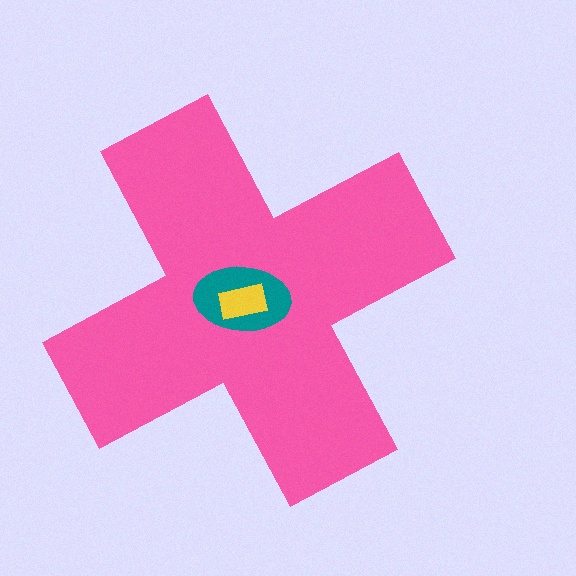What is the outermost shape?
The pink cross.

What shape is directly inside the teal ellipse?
The yellow rectangle.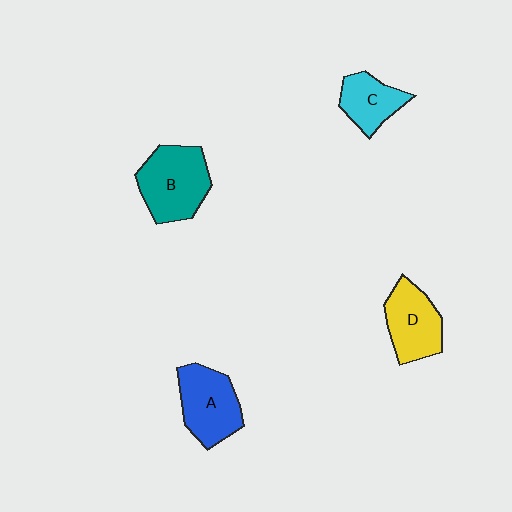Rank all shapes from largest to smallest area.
From largest to smallest: B (teal), A (blue), D (yellow), C (cyan).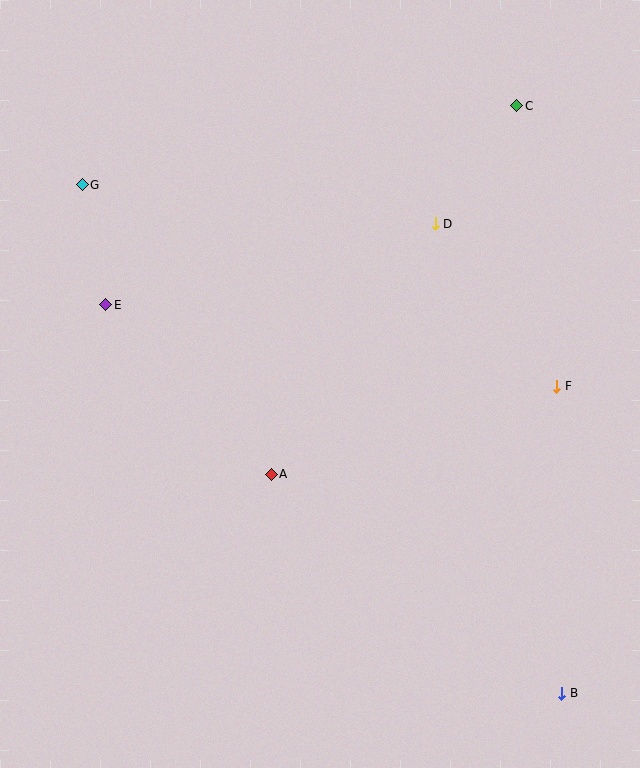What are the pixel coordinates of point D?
Point D is at (435, 224).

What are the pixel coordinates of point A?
Point A is at (271, 474).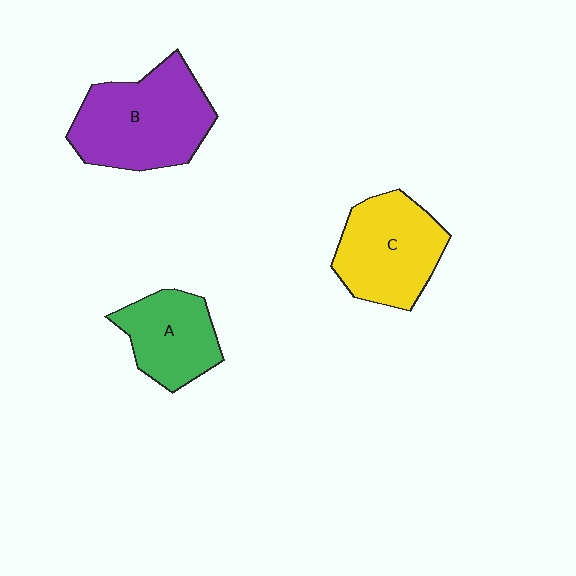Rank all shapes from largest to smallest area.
From largest to smallest: B (purple), C (yellow), A (green).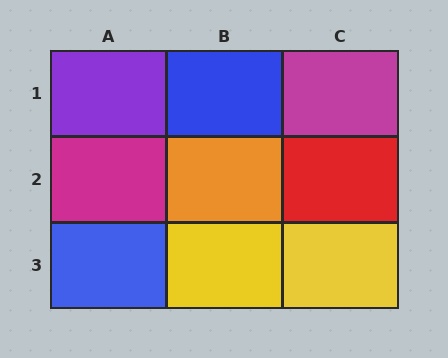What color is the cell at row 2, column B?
Orange.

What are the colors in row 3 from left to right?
Blue, yellow, yellow.